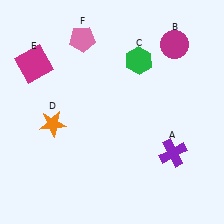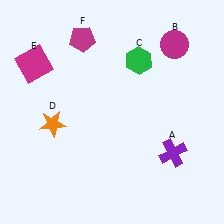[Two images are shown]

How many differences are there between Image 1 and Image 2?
There is 1 difference between the two images.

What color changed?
The pentagon (F) changed from pink in Image 1 to magenta in Image 2.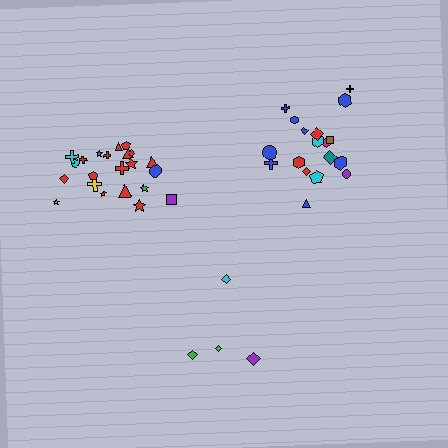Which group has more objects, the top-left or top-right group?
The top-left group.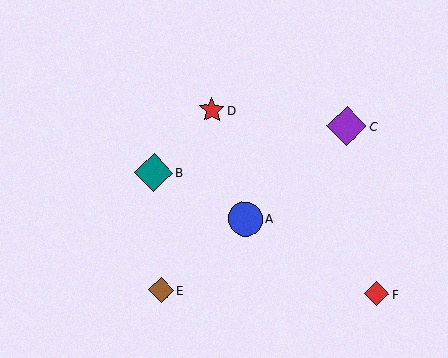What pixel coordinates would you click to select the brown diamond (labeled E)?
Click at (161, 290) to select the brown diamond E.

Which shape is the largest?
The purple diamond (labeled C) is the largest.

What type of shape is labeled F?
Shape F is a red diamond.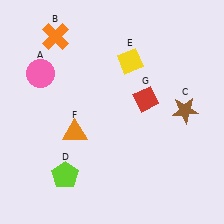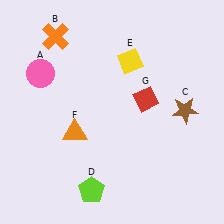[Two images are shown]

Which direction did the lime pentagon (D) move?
The lime pentagon (D) moved right.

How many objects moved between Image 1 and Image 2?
1 object moved between the two images.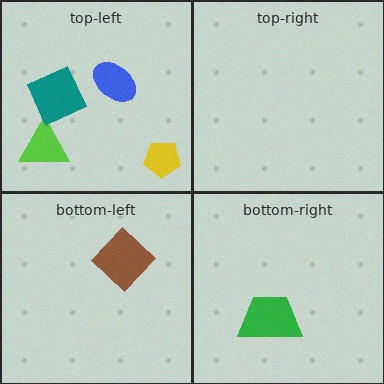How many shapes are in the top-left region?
4.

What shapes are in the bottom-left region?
The brown diamond.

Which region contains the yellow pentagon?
The top-left region.